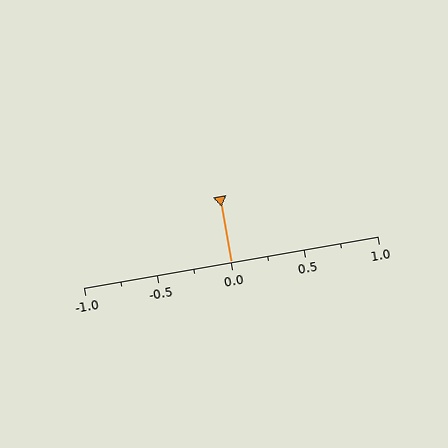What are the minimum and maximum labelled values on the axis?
The axis runs from -1.0 to 1.0.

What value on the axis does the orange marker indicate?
The marker indicates approximately 0.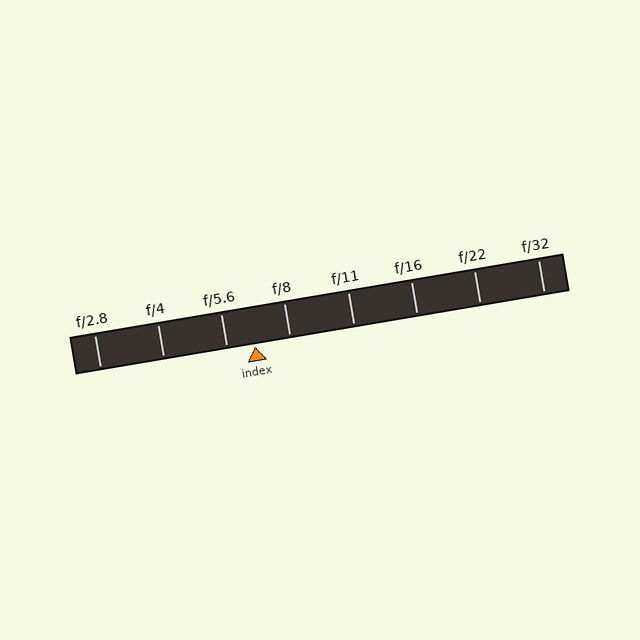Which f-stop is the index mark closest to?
The index mark is closest to f/5.6.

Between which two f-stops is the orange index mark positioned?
The index mark is between f/5.6 and f/8.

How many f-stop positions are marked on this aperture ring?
There are 8 f-stop positions marked.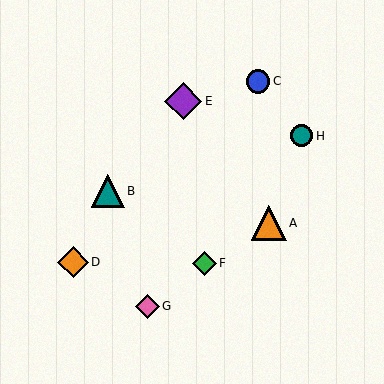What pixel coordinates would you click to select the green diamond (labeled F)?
Click at (204, 263) to select the green diamond F.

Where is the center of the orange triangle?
The center of the orange triangle is at (269, 223).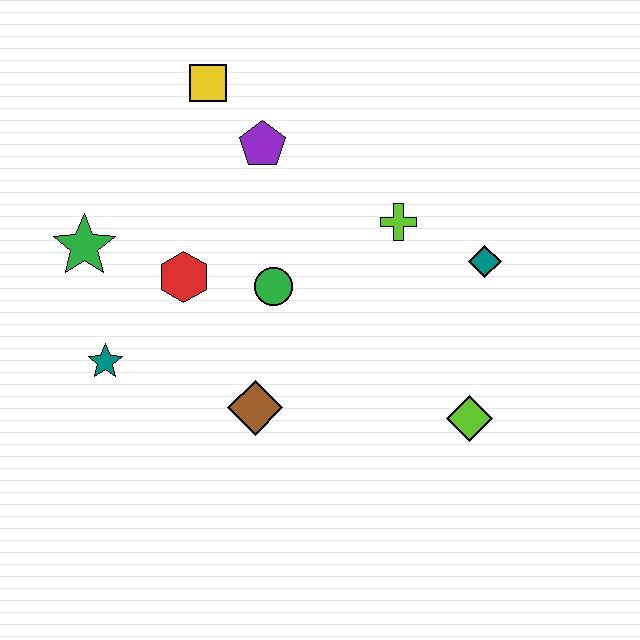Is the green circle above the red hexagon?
No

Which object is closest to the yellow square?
The purple pentagon is closest to the yellow square.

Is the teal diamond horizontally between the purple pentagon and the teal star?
No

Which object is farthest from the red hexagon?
The lime diamond is farthest from the red hexagon.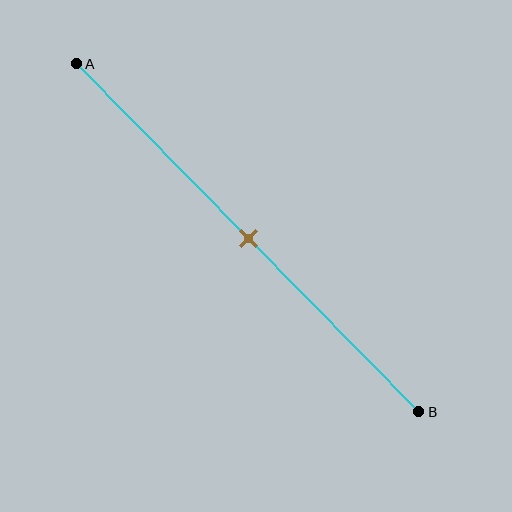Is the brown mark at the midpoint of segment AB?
Yes, the mark is approximately at the midpoint.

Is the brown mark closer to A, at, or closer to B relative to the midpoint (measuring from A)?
The brown mark is approximately at the midpoint of segment AB.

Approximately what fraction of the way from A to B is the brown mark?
The brown mark is approximately 50% of the way from A to B.